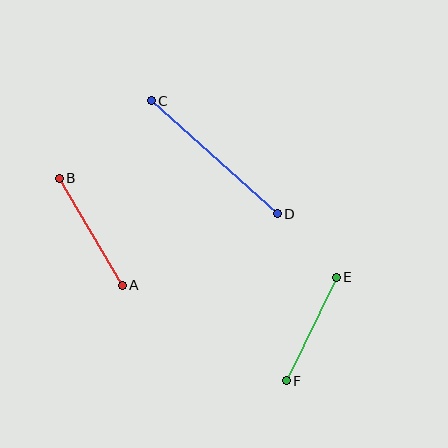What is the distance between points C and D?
The distance is approximately 169 pixels.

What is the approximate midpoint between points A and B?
The midpoint is at approximately (91, 232) pixels.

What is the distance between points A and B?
The distance is approximately 124 pixels.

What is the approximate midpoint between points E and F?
The midpoint is at approximately (311, 329) pixels.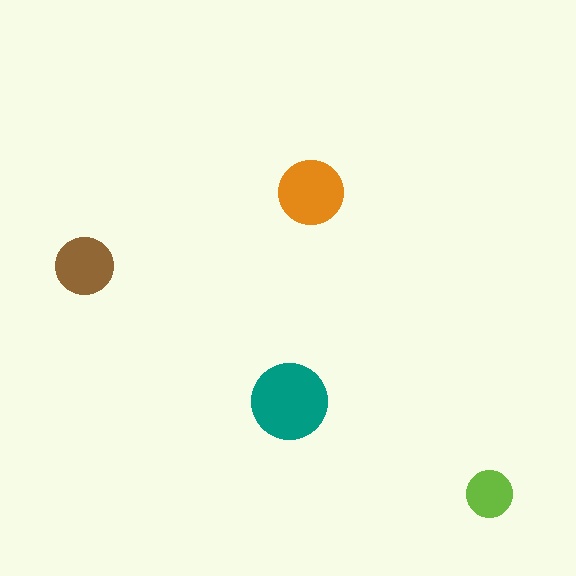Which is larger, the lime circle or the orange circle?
The orange one.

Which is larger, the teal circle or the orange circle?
The teal one.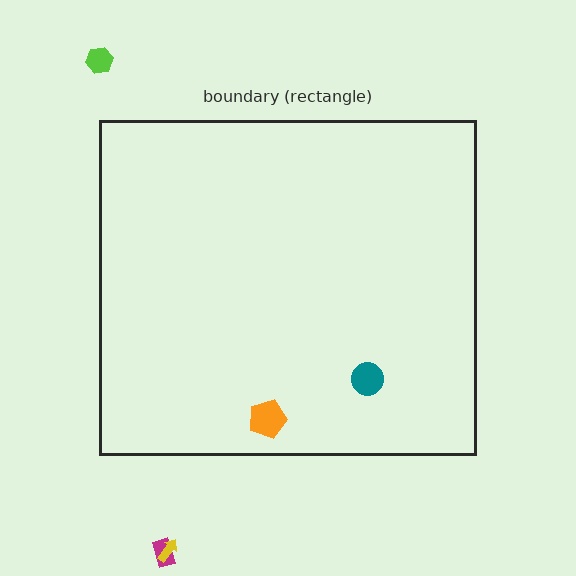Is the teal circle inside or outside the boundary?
Inside.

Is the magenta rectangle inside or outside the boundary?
Outside.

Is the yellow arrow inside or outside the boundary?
Outside.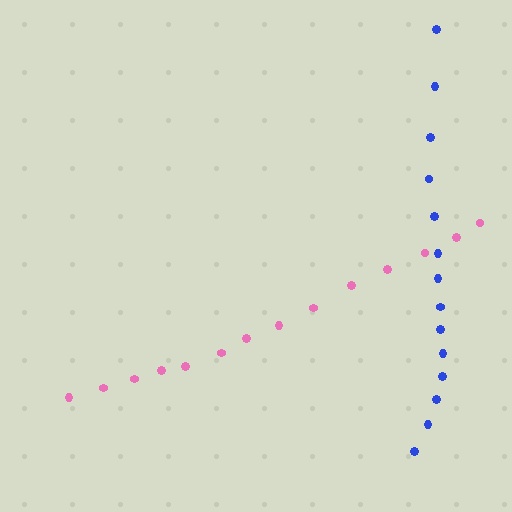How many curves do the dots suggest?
There are 2 distinct paths.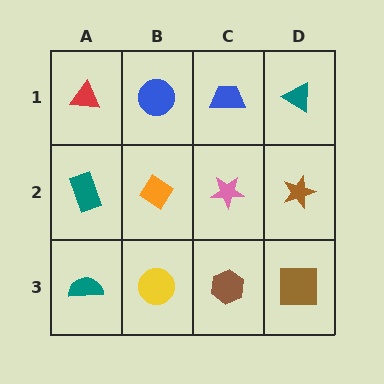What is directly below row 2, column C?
A brown hexagon.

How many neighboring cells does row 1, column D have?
2.